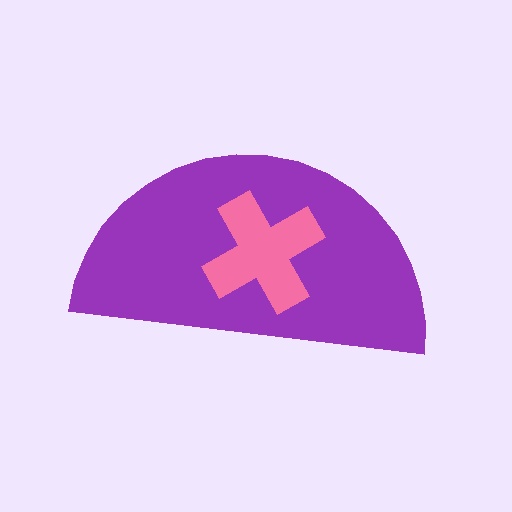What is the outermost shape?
The purple semicircle.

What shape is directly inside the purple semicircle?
The pink cross.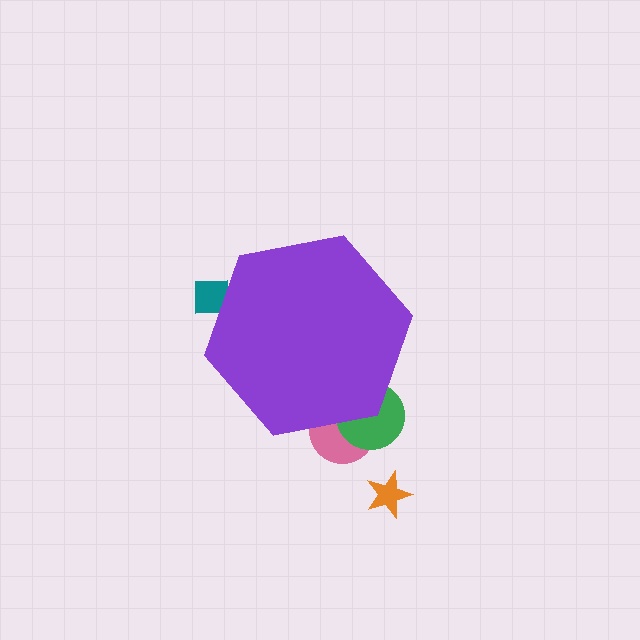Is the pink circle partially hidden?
Yes, the pink circle is partially hidden behind the purple hexagon.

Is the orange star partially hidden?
No, the orange star is fully visible.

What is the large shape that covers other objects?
A purple hexagon.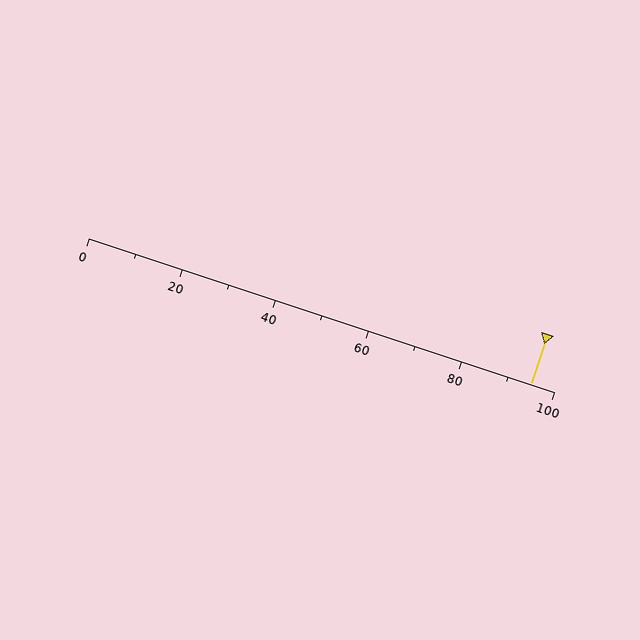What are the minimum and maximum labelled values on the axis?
The axis runs from 0 to 100.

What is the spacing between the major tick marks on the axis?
The major ticks are spaced 20 apart.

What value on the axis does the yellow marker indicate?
The marker indicates approximately 95.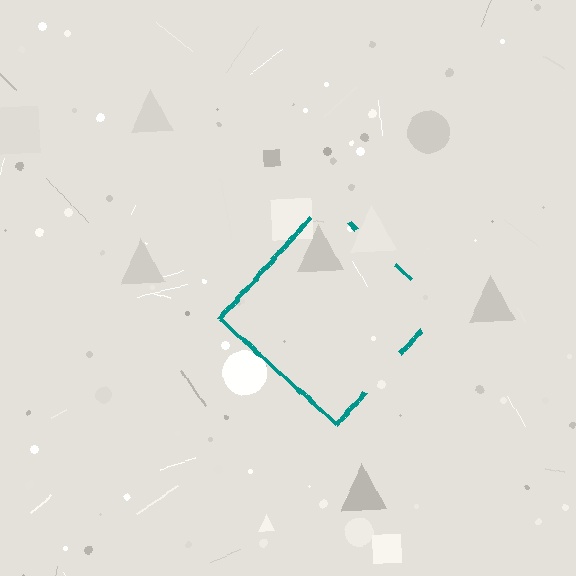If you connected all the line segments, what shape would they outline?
They would outline a diamond.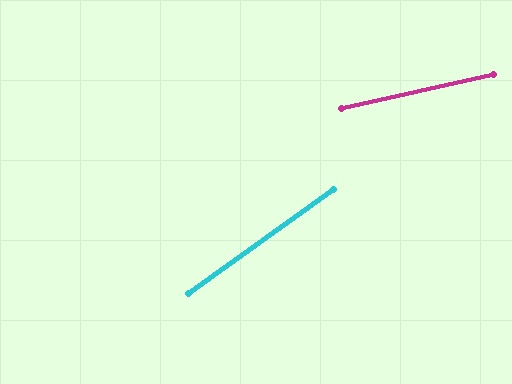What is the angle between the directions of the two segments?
Approximately 23 degrees.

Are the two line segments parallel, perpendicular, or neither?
Neither parallel nor perpendicular — they differ by about 23°.